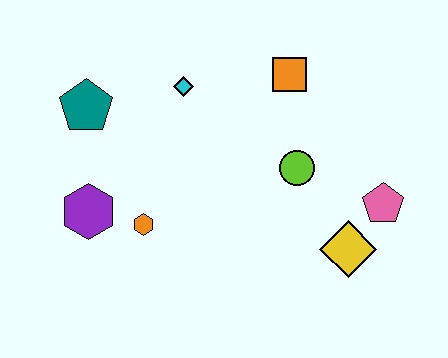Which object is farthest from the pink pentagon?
The teal pentagon is farthest from the pink pentagon.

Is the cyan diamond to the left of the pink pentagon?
Yes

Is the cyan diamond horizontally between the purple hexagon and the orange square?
Yes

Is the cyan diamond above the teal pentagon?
Yes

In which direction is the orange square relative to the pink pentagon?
The orange square is above the pink pentagon.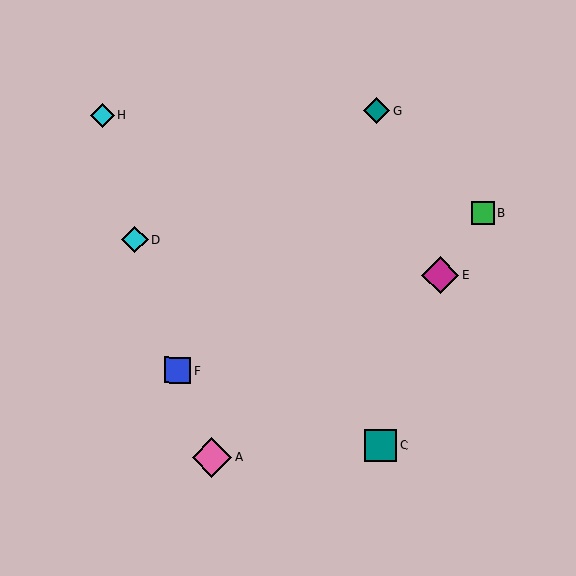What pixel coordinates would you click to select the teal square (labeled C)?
Click at (381, 446) to select the teal square C.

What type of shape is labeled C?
Shape C is a teal square.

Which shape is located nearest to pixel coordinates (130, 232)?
The cyan diamond (labeled D) at (135, 240) is nearest to that location.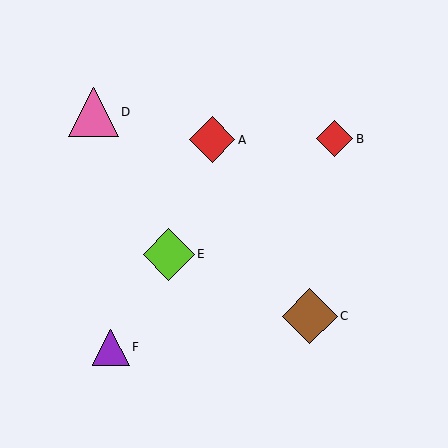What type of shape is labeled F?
Shape F is a purple triangle.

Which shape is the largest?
The brown diamond (labeled C) is the largest.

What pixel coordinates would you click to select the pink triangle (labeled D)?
Click at (93, 112) to select the pink triangle D.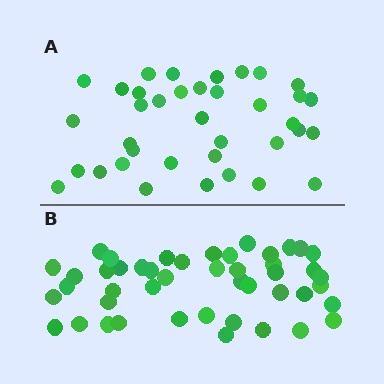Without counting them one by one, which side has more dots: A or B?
Region B (the bottom region) has more dots.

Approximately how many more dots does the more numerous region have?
Region B has roughly 8 or so more dots than region A.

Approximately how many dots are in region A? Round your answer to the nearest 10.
About 40 dots. (The exact count is 37, which rounds to 40.)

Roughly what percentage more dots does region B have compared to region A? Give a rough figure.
About 25% more.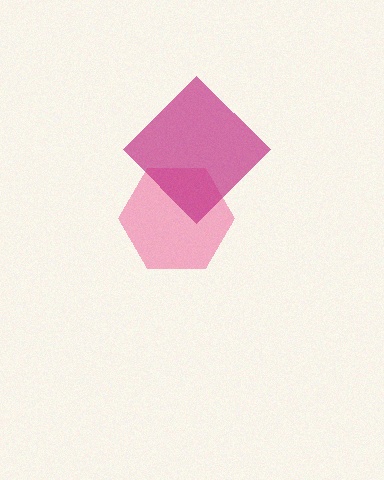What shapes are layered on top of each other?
The layered shapes are: a pink hexagon, a magenta diamond.